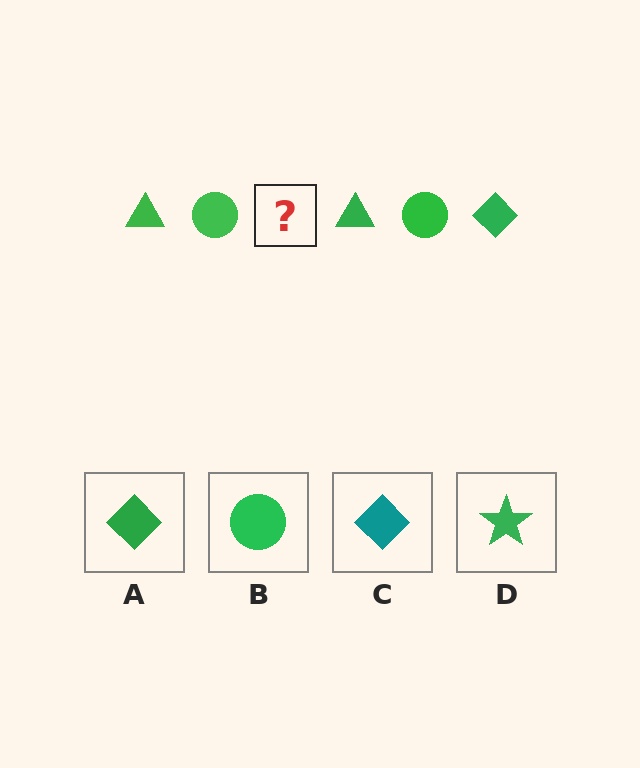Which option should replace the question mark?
Option A.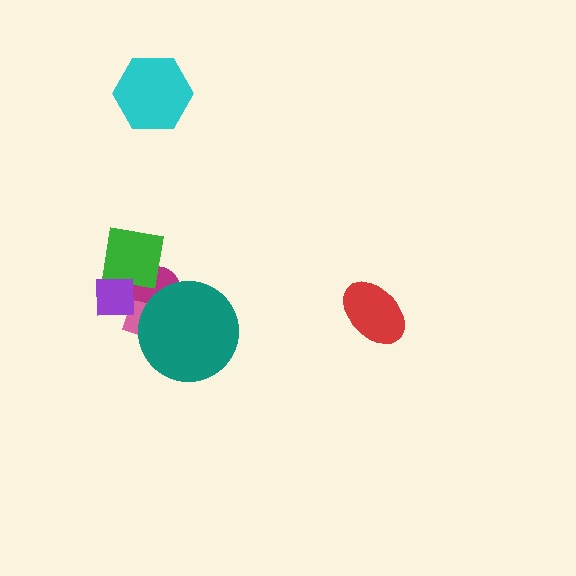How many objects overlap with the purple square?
3 objects overlap with the purple square.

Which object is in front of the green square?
The purple square is in front of the green square.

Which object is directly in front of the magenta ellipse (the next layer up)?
The green square is directly in front of the magenta ellipse.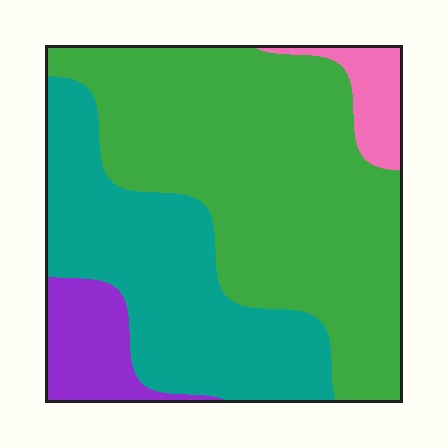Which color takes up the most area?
Green, at roughly 55%.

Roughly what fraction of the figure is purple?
Purple covers 9% of the figure.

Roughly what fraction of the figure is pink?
Pink covers 6% of the figure.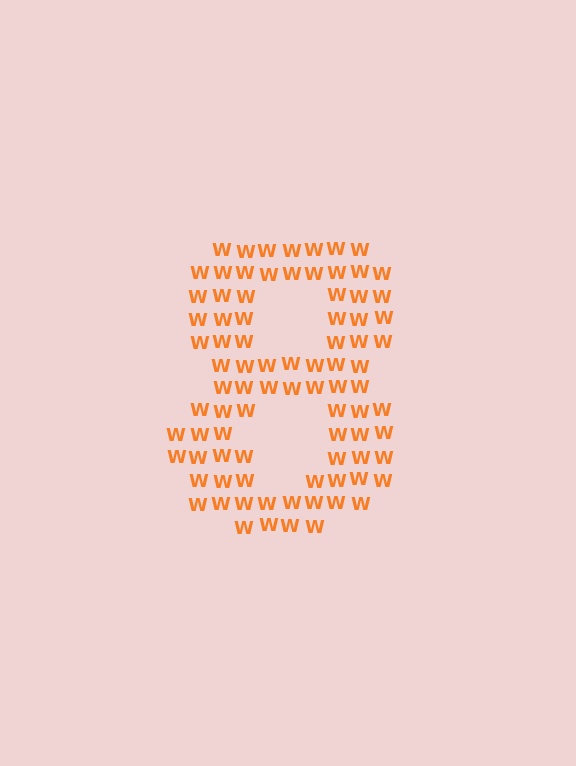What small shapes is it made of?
It is made of small letter W's.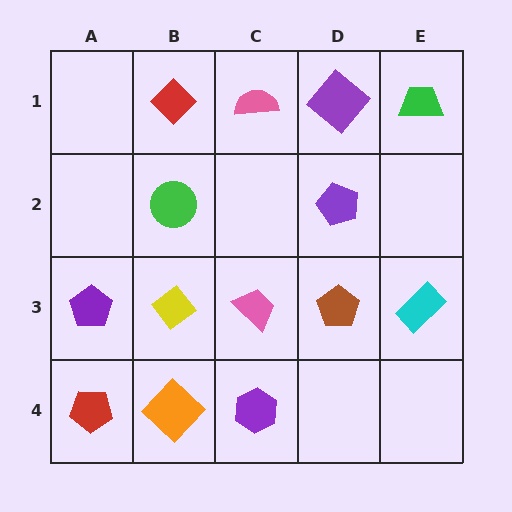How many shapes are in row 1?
4 shapes.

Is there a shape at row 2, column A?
No, that cell is empty.